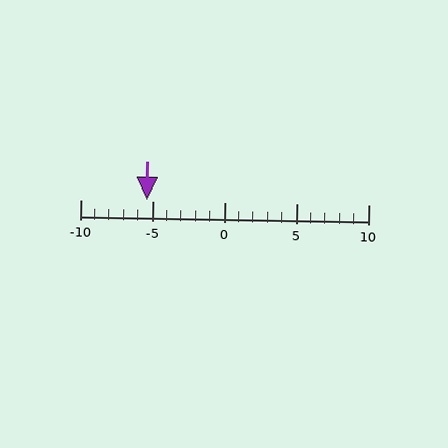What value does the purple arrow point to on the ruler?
The purple arrow points to approximately -5.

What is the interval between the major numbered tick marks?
The major tick marks are spaced 5 units apart.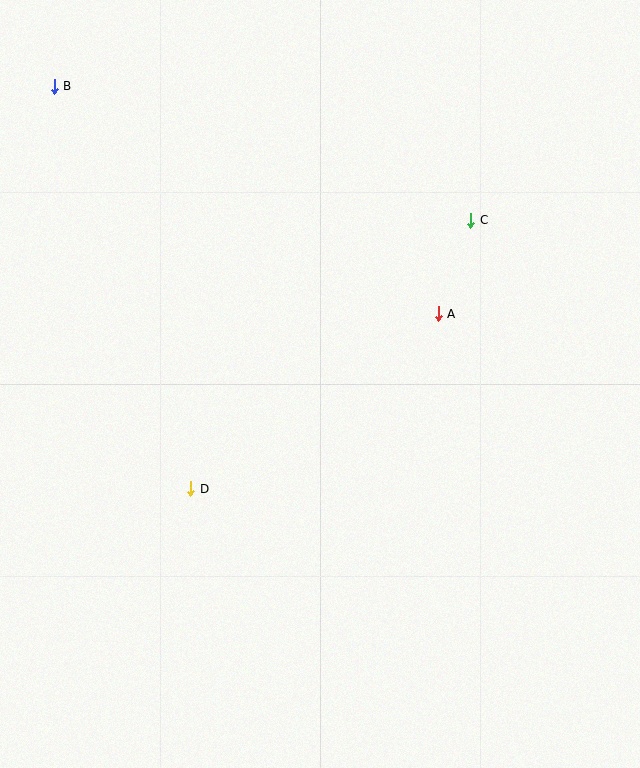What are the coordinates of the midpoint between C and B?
The midpoint between C and B is at (263, 153).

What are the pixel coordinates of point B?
Point B is at (54, 86).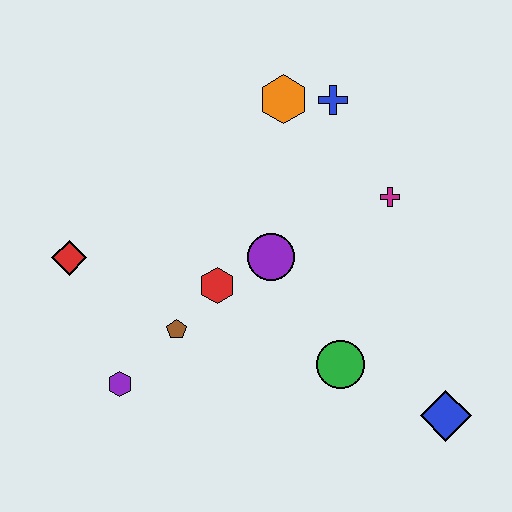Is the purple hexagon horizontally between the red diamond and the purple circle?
Yes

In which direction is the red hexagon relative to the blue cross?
The red hexagon is below the blue cross.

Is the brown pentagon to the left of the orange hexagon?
Yes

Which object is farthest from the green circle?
The red diamond is farthest from the green circle.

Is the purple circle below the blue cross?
Yes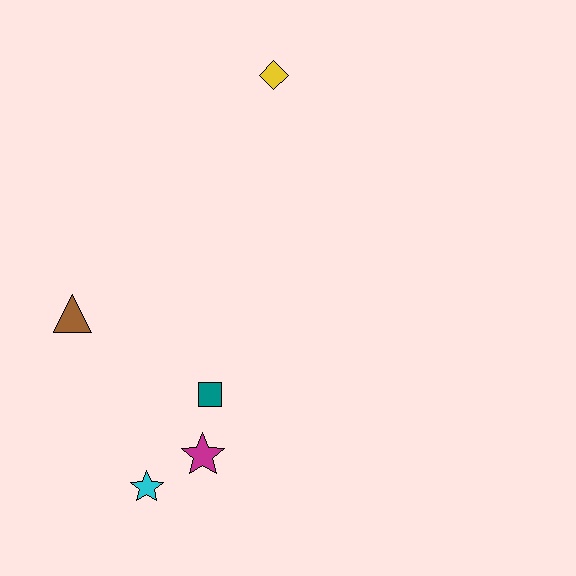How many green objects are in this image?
There are no green objects.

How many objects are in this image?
There are 5 objects.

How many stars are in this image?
There are 2 stars.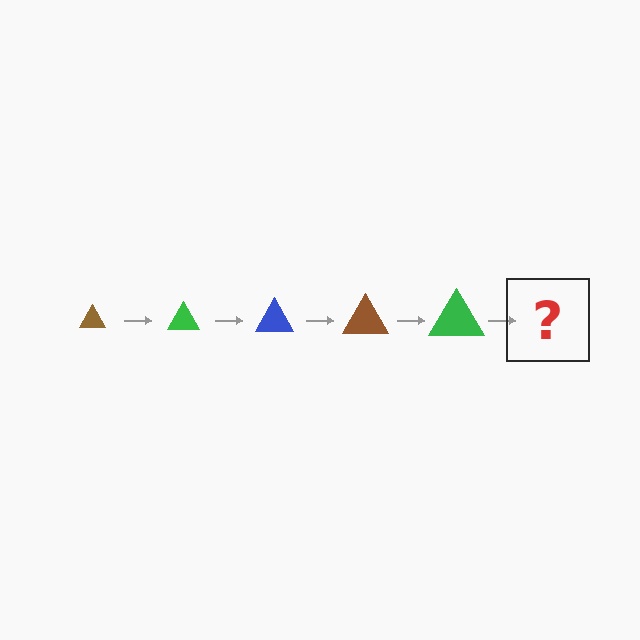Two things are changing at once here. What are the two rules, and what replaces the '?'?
The two rules are that the triangle grows larger each step and the color cycles through brown, green, and blue. The '?' should be a blue triangle, larger than the previous one.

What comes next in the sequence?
The next element should be a blue triangle, larger than the previous one.